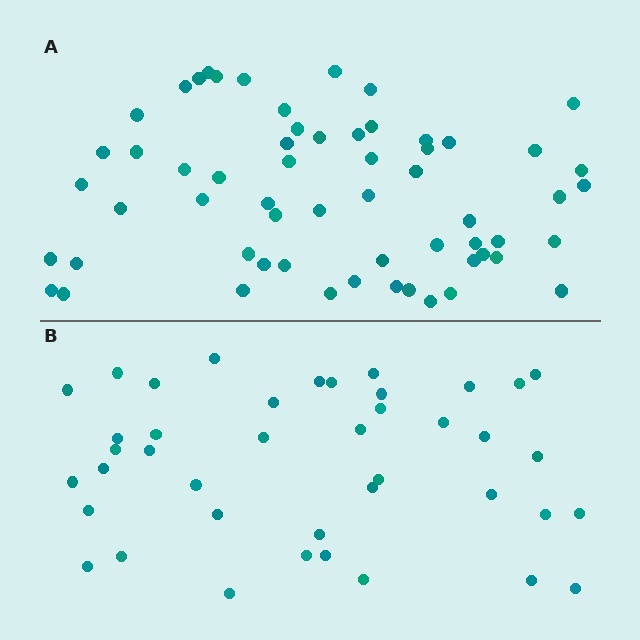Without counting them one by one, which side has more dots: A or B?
Region A (the top region) has more dots.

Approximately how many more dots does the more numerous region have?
Region A has approximately 20 more dots than region B.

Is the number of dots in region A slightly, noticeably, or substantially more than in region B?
Region A has substantially more. The ratio is roughly 1.5 to 1.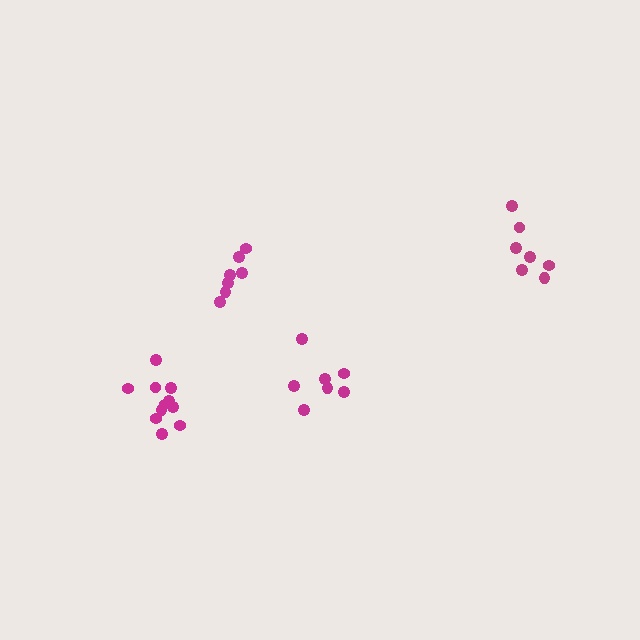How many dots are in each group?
Group 1: 7 dots, Group 2: 11 dots, Group 3: 7 dots, Group 4: 7 dots (32 total).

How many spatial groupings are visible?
There are 4 spatial groupings.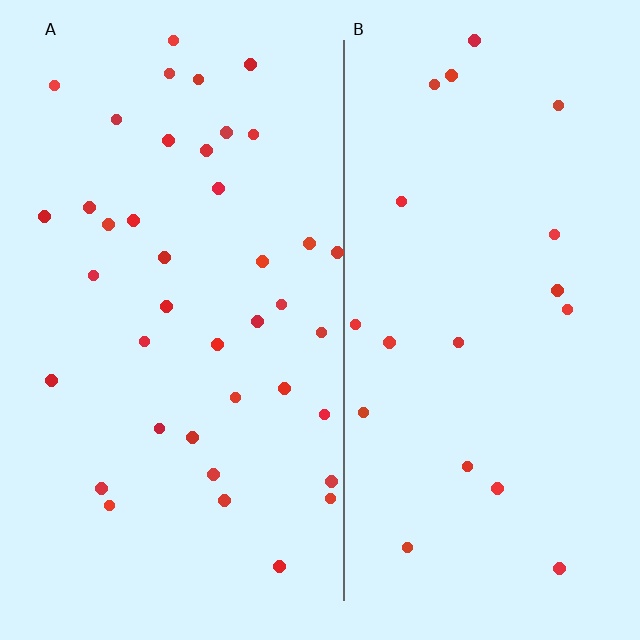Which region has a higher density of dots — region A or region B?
A (the left).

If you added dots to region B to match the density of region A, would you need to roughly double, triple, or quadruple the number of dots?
Approximately double.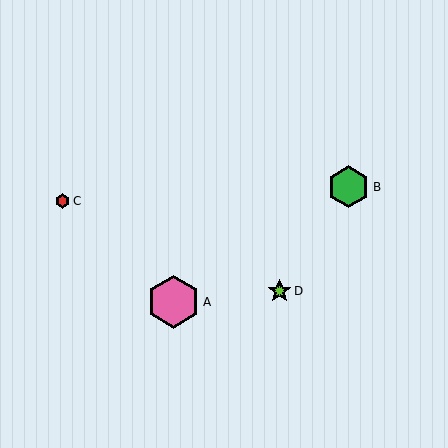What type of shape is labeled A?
Shape A is a pink hexagon.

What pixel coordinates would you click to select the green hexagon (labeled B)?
Click at (349, 187) to select the green hexagon B.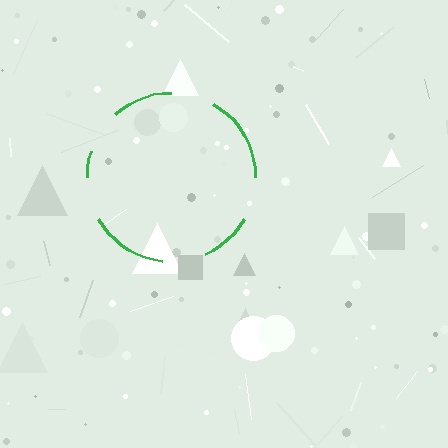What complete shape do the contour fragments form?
The contour fragments form a circle.